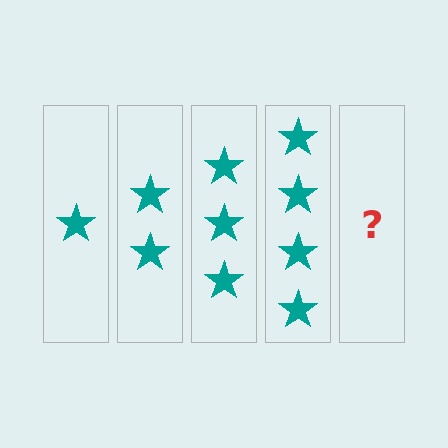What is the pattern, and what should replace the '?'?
The pattern is that each step adds one more star. The '?' should be 5 stars.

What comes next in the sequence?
The next element should be 5 stars.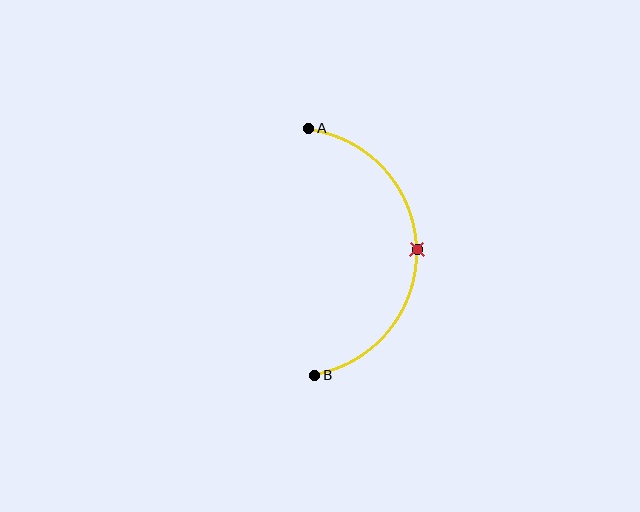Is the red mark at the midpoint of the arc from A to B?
Yes. The red mark lies on the arc at equal arc-length from both A and B — it is the arc midpoint.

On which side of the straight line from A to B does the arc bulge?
The arc bulges to the right of the straight line connecting A and B.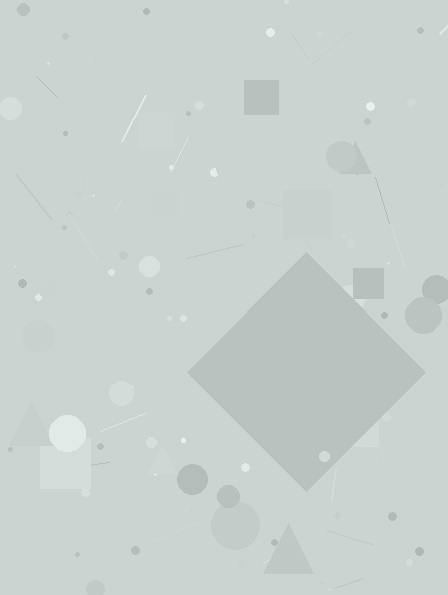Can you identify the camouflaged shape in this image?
The camouflaged shape is a diamond.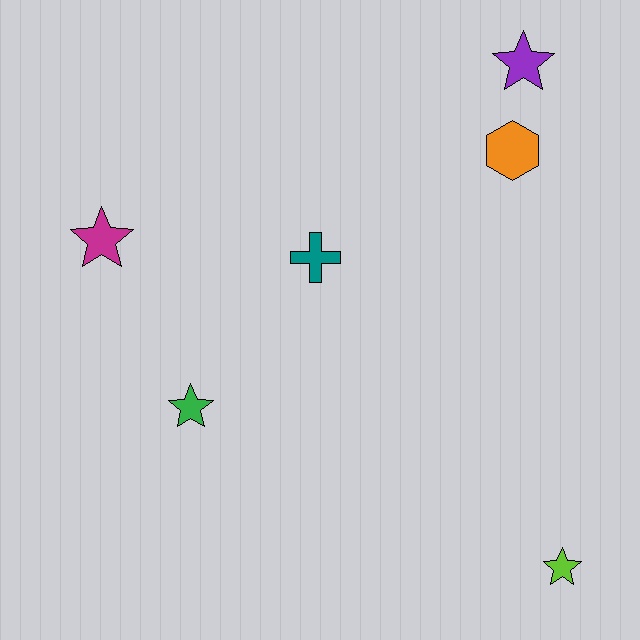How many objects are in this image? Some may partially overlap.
There are 6 objects.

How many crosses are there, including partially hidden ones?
There is 1 cross.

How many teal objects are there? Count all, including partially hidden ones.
There is 1 teal object.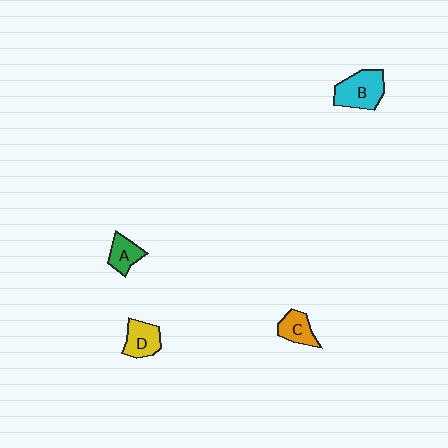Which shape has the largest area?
Shape B (cyan).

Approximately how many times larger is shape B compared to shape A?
Approximately 1.7 times.